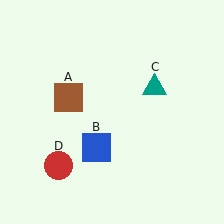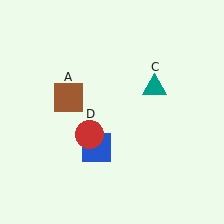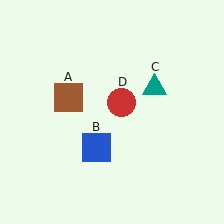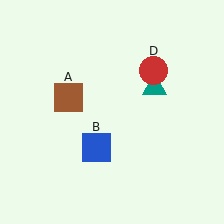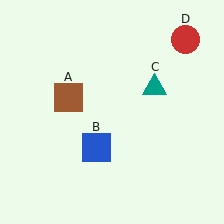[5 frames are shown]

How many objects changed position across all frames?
1 object changed position: red circle (object D).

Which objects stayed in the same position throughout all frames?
Brown square (object A) and blue square (object B) and teal triangle (object C) remained stationary.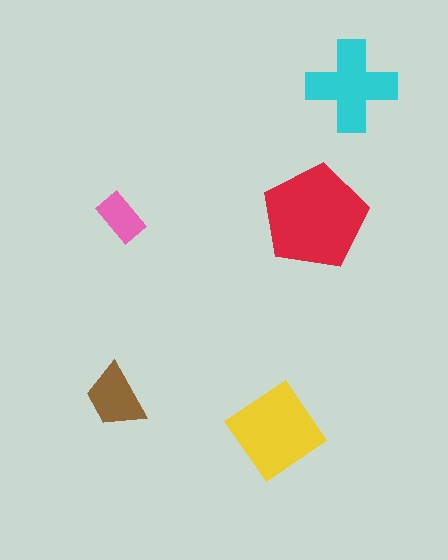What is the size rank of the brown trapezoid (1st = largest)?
4th.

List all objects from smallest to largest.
The pink rectangle, the brown trapezoid, the cyan cross, the yellow diamond, the red pentagon.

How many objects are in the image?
There are 5 objects in the image.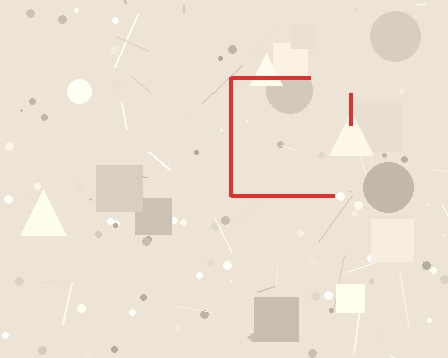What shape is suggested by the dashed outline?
The dashed outline suggests a square.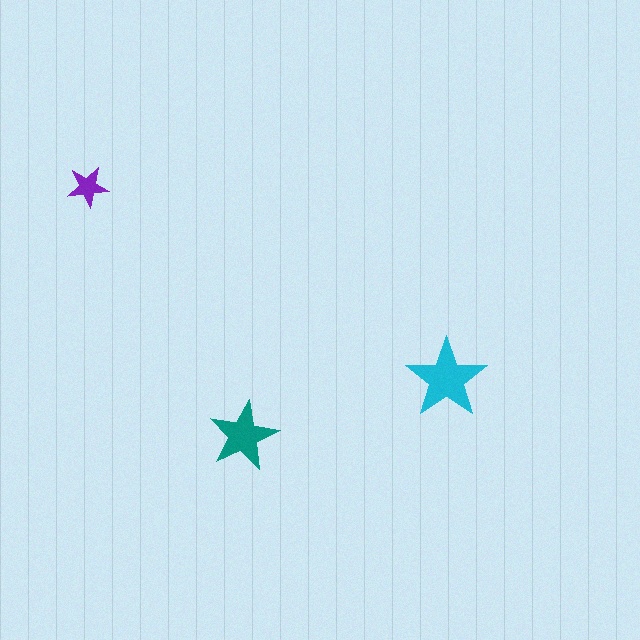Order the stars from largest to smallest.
the cyan one, the teal one, the purple one.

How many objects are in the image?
There are 3 objects in the image.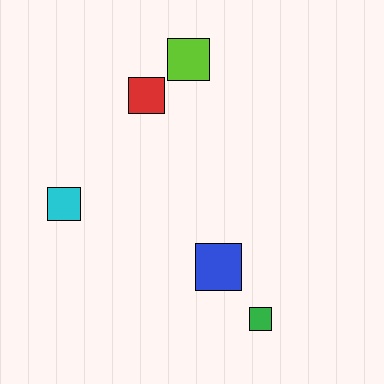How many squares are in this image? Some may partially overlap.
There are 5 squares.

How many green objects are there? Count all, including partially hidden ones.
There is 1 green object.